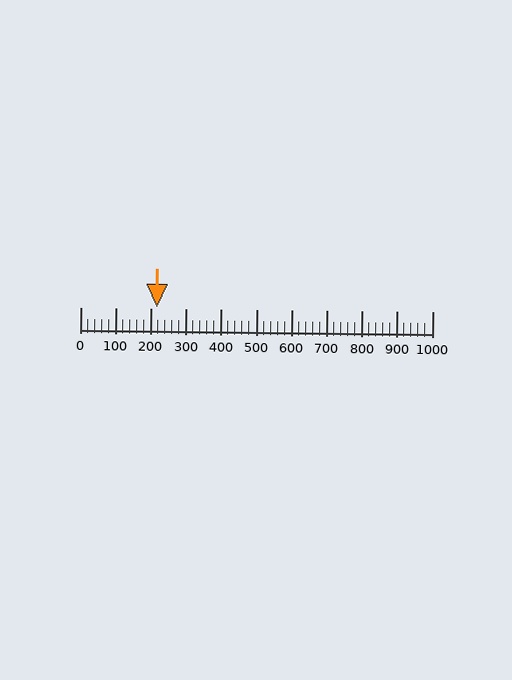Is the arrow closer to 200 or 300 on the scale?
The arrow is closer to 200.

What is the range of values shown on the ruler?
The ruler shows values from 0 to 1000.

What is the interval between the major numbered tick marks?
The major tick marks are spaced 100 units apart.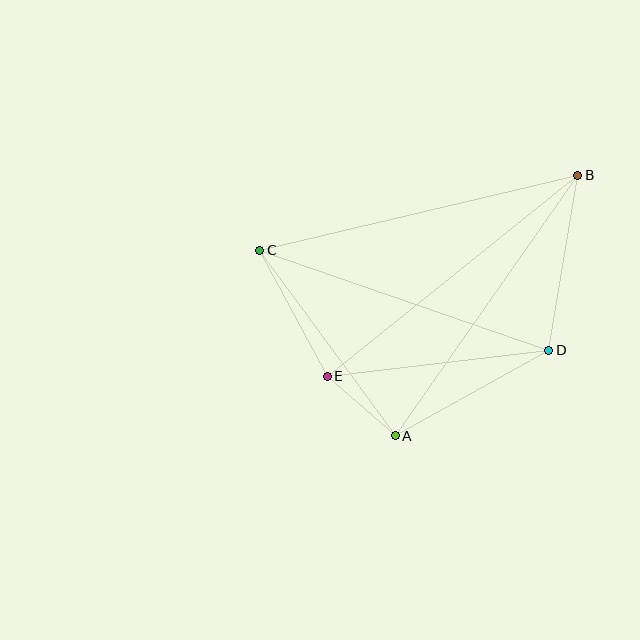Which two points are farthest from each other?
Points B and C are farthest from each other.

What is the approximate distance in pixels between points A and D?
The distance between A and D is approximately 176 pixels.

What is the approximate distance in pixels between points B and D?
The distance between B and D is approximately 177 pixels.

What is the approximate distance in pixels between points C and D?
The distance between C and D is approximately 306 pixels.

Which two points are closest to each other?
Points A and E are closest to each other.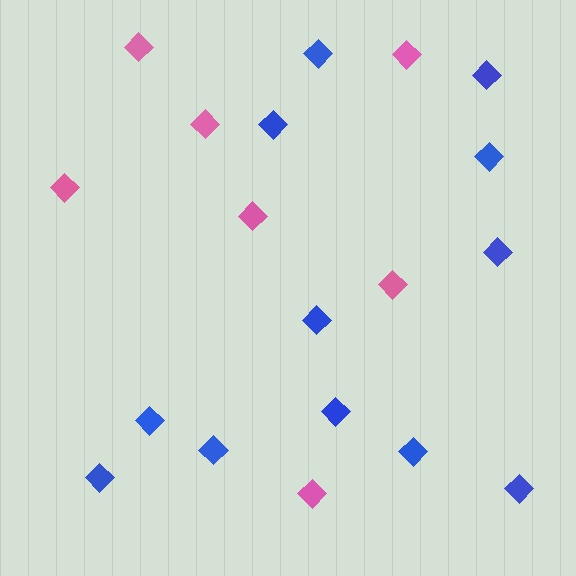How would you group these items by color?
There are 2 groups: one group of blue diamonds (12) and one group of pink diamonds (7).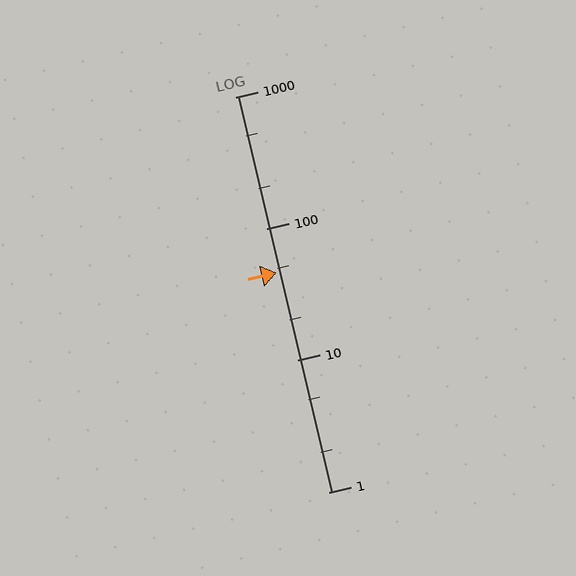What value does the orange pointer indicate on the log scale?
The pointer indicates approximately 46.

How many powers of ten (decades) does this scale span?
The scale spans 3 decades, from 1 to 1000.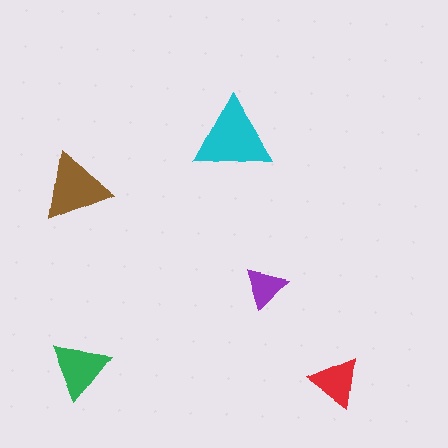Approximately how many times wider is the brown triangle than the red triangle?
About 1.5 times wider.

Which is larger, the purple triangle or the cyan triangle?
The cyan one.